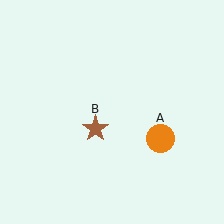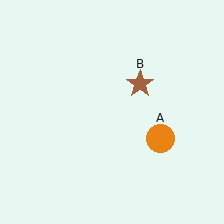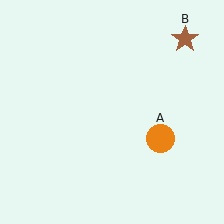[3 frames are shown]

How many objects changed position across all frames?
1 object changed position: brown star (object B).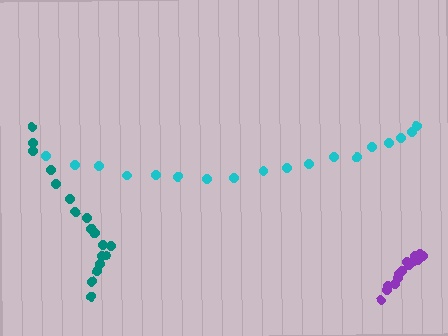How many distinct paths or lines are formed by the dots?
There are 3 distinct paths.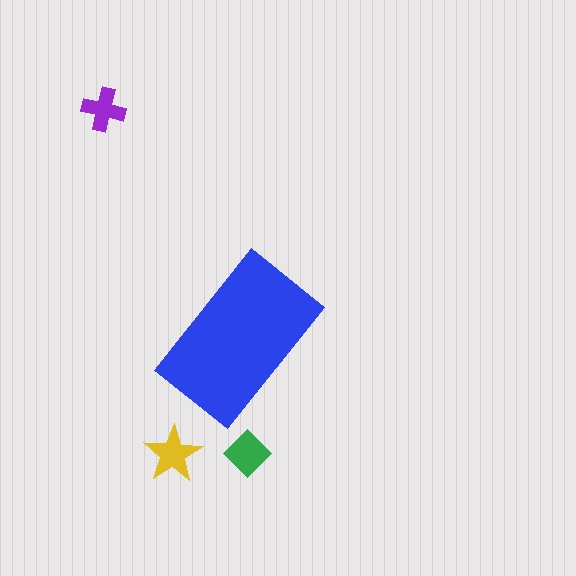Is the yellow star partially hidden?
No, the yellow star is fully visible.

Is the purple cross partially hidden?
No, the purple cross is fully visible.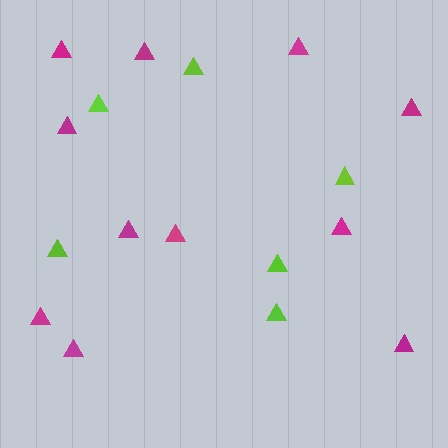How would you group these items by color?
There are 2 groups: one group of lime triangles (6) and one group of magenta triangles (11).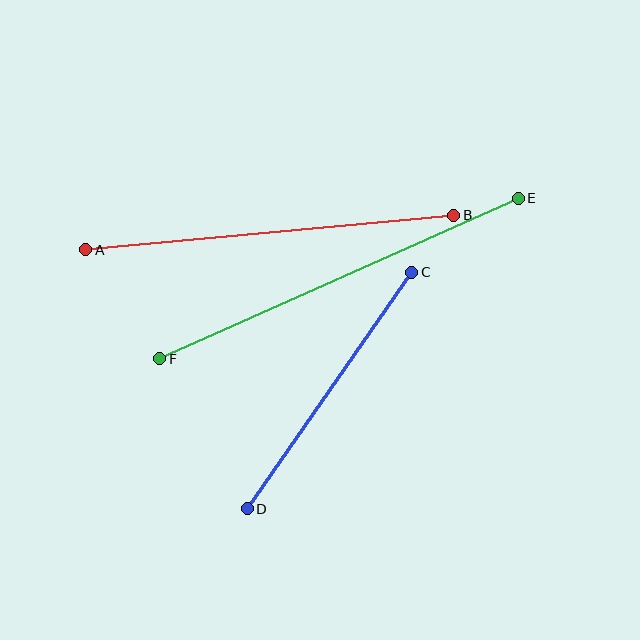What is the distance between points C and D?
The distance is approximately 288 pixels.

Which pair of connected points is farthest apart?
Points E and F are farthest apart.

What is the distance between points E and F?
The distance is approximately 393 pixels.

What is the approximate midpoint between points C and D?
The midpoint is at approximately (329, 390) pixels.